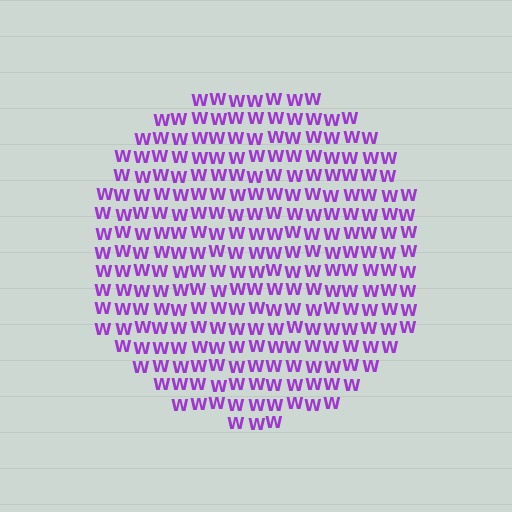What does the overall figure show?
The overall figure shows a circle.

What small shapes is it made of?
It is made of small letter W's.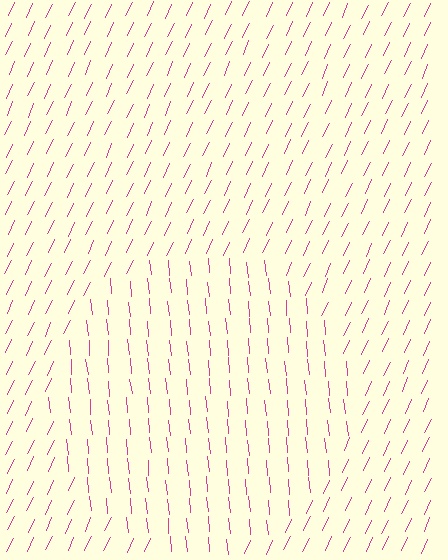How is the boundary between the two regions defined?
The boundary is defined purely by a change in line orientation (approximately 31 degrees difference). All lines are the same color and thickness.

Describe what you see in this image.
The image is filled with small magenta line segments. A circle region in the image has lines oriented differently from the surrounding lines, creating a visible texture boundary.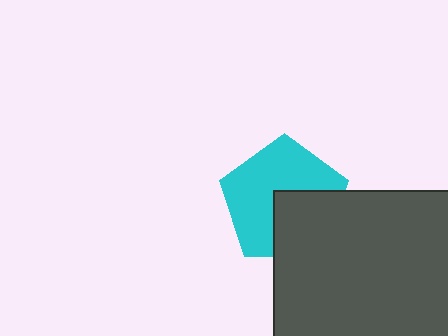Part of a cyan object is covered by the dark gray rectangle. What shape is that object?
It is a pentagon.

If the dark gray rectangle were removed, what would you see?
You would see the complete cyan pentagon.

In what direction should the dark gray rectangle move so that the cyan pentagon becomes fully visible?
The dark gray rectangle should move toward the lower-right. That is the shortest direction to clear the overlap and leave the cyan pentagon fully visible.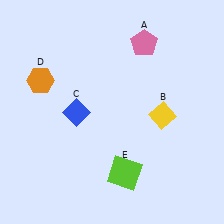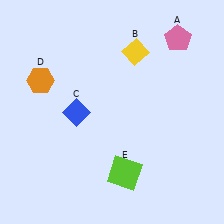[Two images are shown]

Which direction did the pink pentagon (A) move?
The pink pentagon (A) moved right.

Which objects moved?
The objects that moved are: the pink pentagon (A), the yellow diamond (B).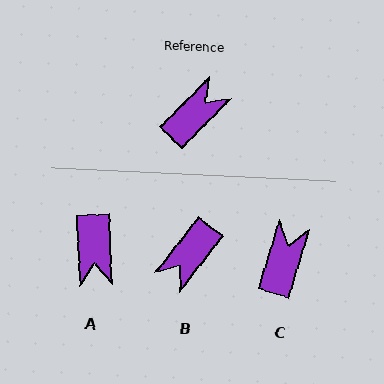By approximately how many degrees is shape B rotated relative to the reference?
Approximately 173 degrees clockwise.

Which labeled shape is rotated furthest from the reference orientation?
B, about 173 degrees away.